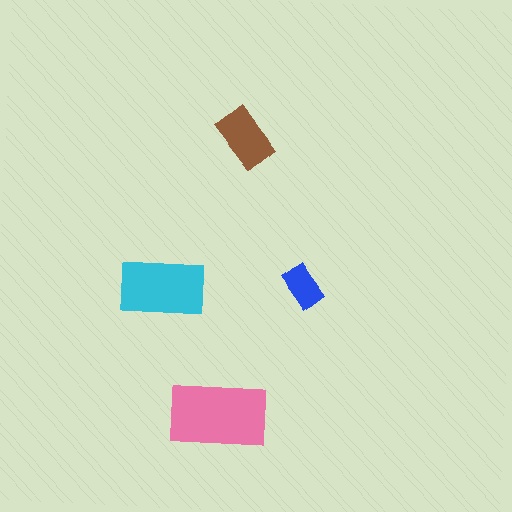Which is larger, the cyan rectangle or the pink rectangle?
The pink one.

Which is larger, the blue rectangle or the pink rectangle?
The pink one.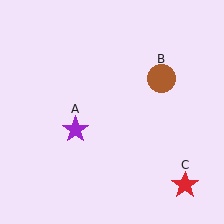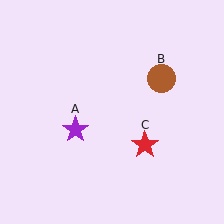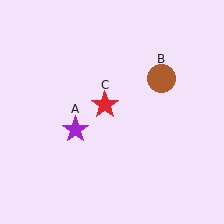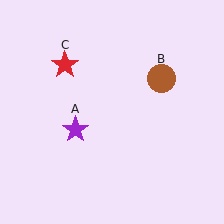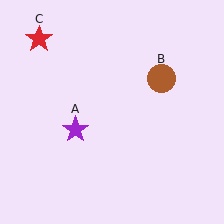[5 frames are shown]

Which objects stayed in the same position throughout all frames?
Purple star (object A) and brown circle (object B) remained stationary.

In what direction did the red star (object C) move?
The red star (object C) moved up and to the left.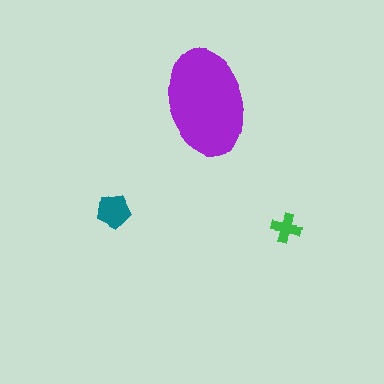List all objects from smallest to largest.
The green cross, the teal pentagon, the purple ellipse.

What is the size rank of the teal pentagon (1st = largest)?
2nd.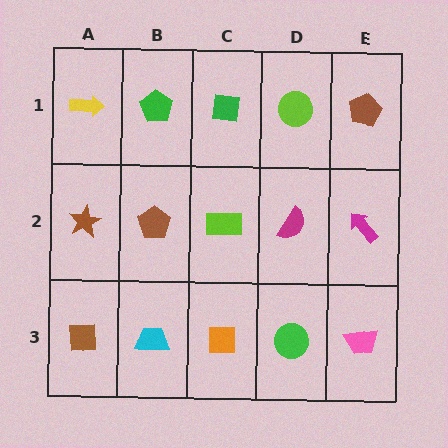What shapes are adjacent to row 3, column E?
A magenta arrow (row 2, column E), a green circle (row 3, column D).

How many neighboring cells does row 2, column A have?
3.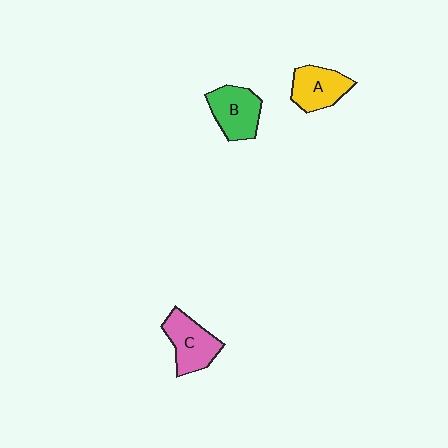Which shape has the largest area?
Shape C (pink).